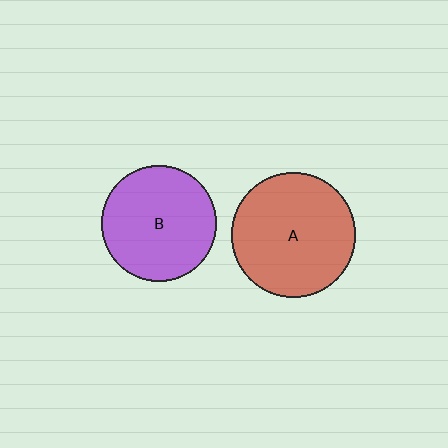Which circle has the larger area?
Circle A (red).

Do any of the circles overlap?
No, none of the circles overlap.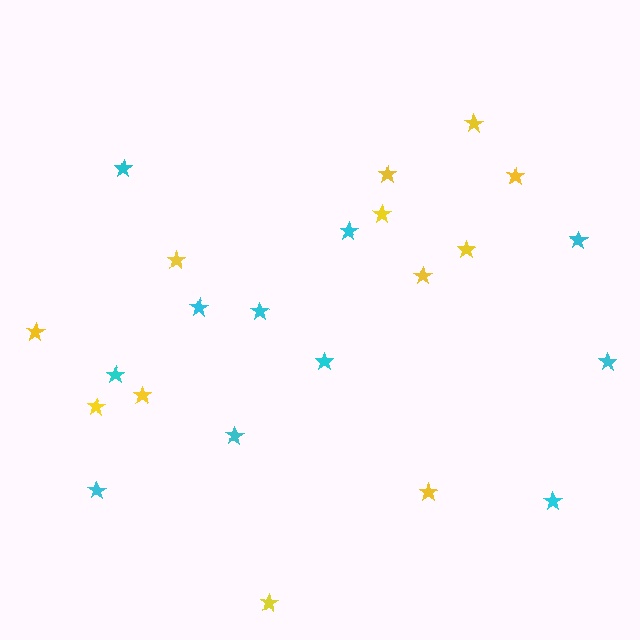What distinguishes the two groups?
There are 2 groups: one group of cyan stars (11) and one group of yellow stars (12).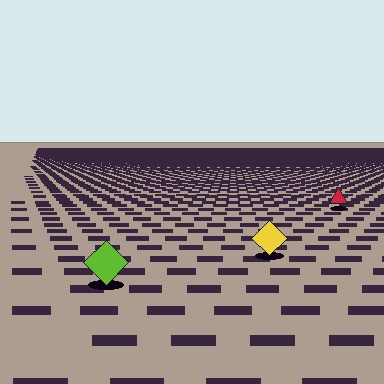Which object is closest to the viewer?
The lime diamond is closest. The texture marks near it are larger and more spread out.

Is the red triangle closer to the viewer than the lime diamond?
No. The lime diamond is closer — you can tell from the texture gradient: the ground texture is coarser near it.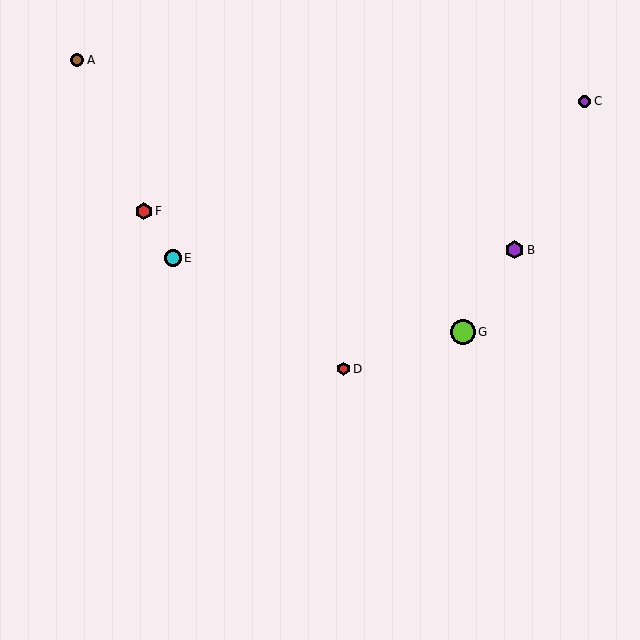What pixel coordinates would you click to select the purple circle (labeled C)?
Click at (584, 101) to select the purple circle C.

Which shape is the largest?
The lime circle (labeled G) is the largest.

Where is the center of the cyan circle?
The center of the cyan circle is at (173, 258).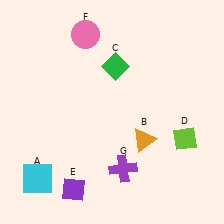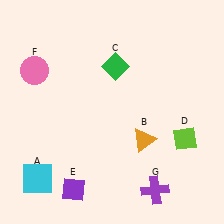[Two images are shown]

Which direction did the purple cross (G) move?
The purple cross (G) moved right.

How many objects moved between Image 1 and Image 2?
2 objects moved between the two images.